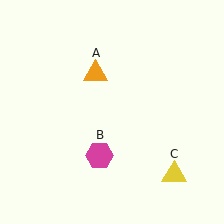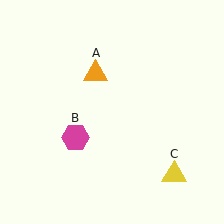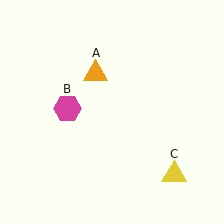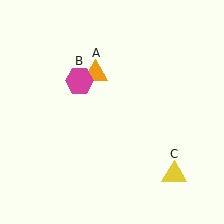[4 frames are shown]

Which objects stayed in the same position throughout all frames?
Orange triangle (object A) and yellow triangle (object C) remained stationary.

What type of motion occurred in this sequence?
The magenta hexagon (object B) rotated clockwise around the center of the scene.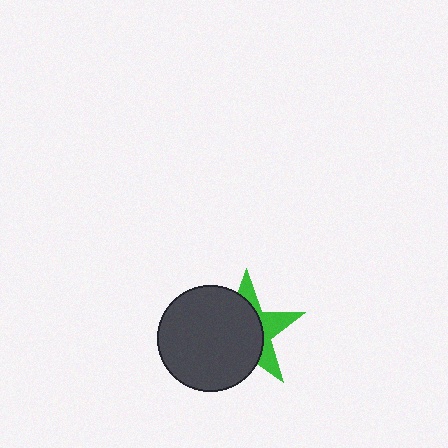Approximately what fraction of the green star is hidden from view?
Roughly 64% of the green star is hidden behind the dark gray circle.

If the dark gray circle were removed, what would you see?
You would see the complete green star.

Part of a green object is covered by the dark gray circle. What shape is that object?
It is a star.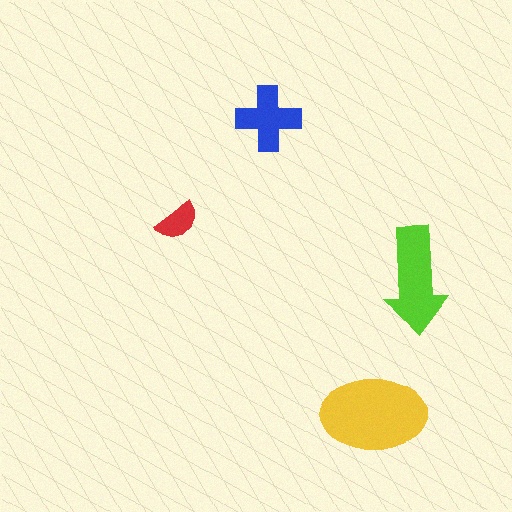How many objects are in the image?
There are 4 objects in the image.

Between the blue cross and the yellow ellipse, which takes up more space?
The yellow ellipse.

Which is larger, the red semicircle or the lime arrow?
The lime arrow.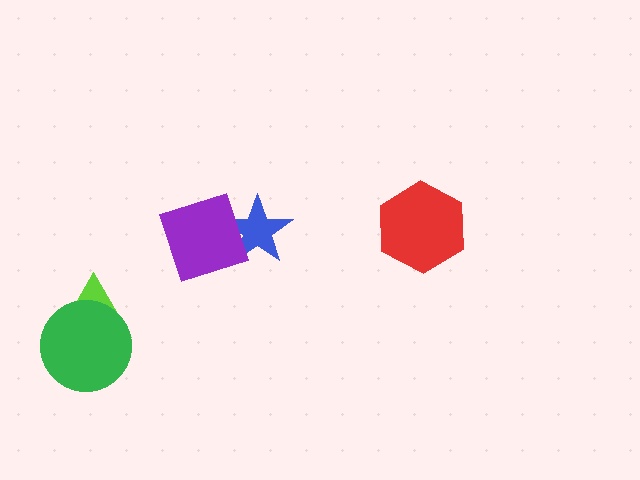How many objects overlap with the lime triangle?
1 object overlaps with the lime triangle.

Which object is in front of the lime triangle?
The green circle is in front of the lime triangle.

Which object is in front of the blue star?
The purple diamond is in front of the blue star.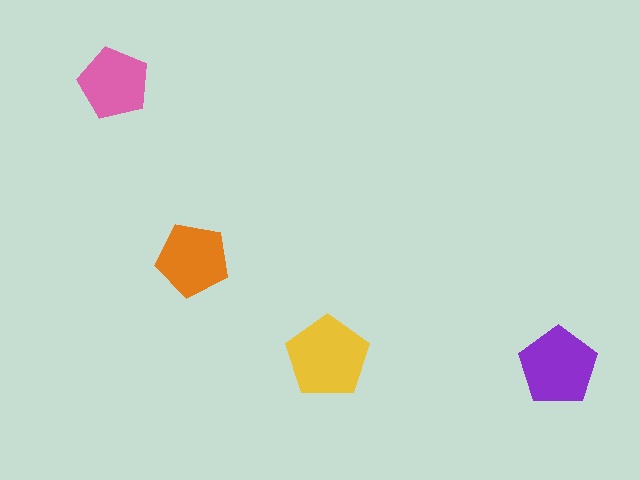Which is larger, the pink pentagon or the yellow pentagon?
The yellow one.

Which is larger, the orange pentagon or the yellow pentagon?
The yellow one.